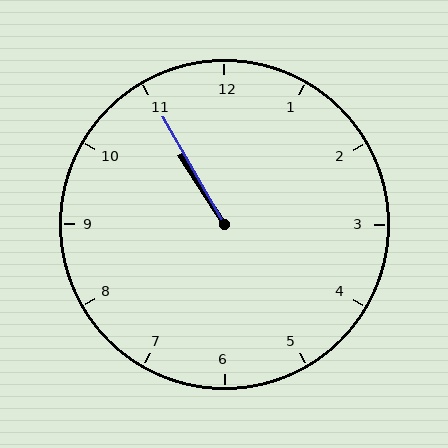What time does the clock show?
10:55.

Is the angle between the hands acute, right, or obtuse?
It is acute.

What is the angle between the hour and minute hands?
Approximately 2 degrees.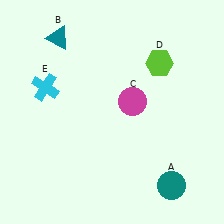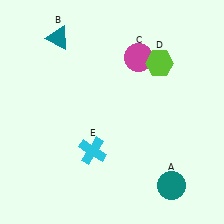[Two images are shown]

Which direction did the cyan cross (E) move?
The cyan cross (E) moved down.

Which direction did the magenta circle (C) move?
The magenta circle (C) moved up.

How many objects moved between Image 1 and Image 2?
2 objects moved between the two images.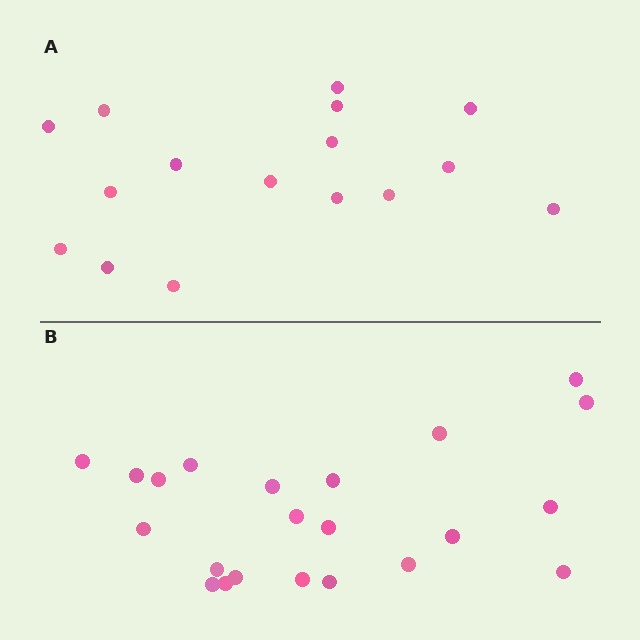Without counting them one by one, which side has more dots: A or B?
Region B (the bottom region) has more dots.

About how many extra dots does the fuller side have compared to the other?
Region B has about 6 more dots than region A.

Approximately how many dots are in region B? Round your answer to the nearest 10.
About 20 dots. (The exact count is 22, which rounds to 20.)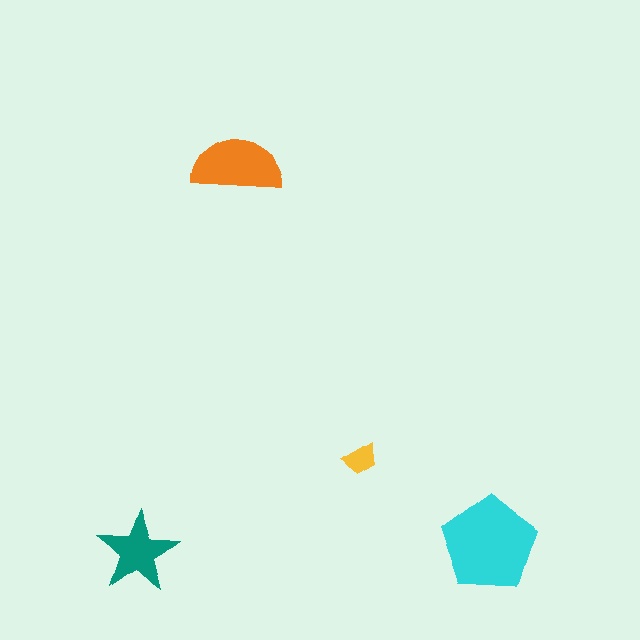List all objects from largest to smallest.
The cyan pentagon, the orange semicircle, the teal star, the yellow trapezoid.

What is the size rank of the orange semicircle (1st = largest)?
2nd.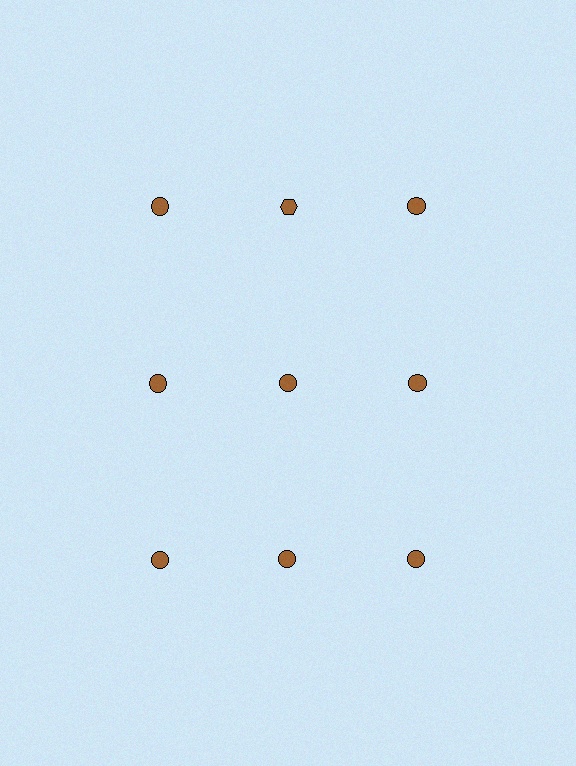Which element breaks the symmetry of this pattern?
The brown hexagon in the top row, second from left column breaks the symmetry. All other shapes are brown circles.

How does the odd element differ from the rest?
It has a different shape: hexagon instead of circle.